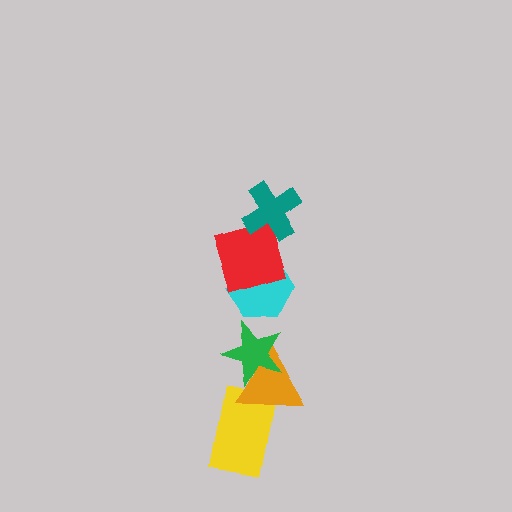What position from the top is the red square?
The red square is 2nd from the top.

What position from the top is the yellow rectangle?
The yellow rectangle is 6th from the top.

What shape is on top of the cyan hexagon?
The red square is on top of the cyan hexagon.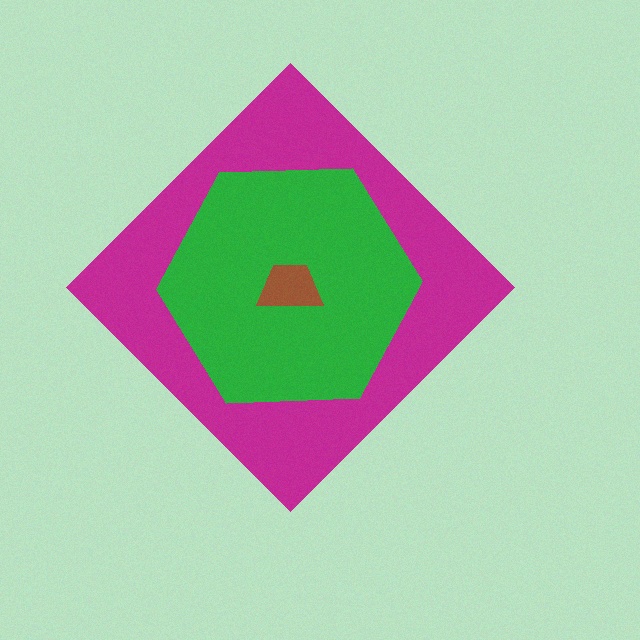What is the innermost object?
The brown trapezoid.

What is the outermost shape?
The magenta diamond.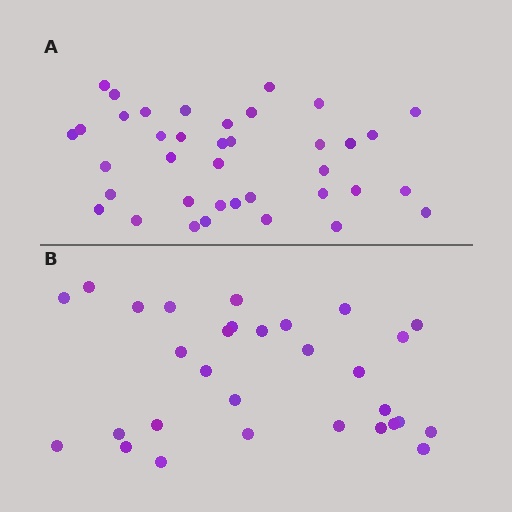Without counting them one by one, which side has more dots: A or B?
Region A (the top region) has more dots.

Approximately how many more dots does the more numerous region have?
Region A has roughly 8 or so more dots than region B.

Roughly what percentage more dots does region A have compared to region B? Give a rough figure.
About 25% more.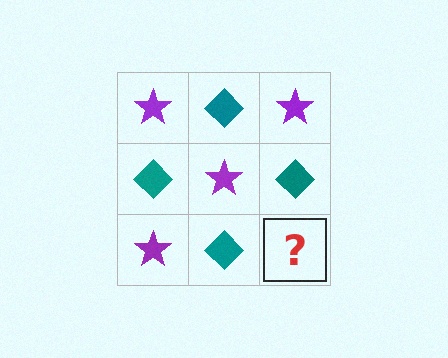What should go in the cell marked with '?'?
The missing cell should contain a purple star.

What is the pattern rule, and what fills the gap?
The rule is that it alternates purple star and teal diamond in a checkerboard pattern. The gap should be filled with a purple star.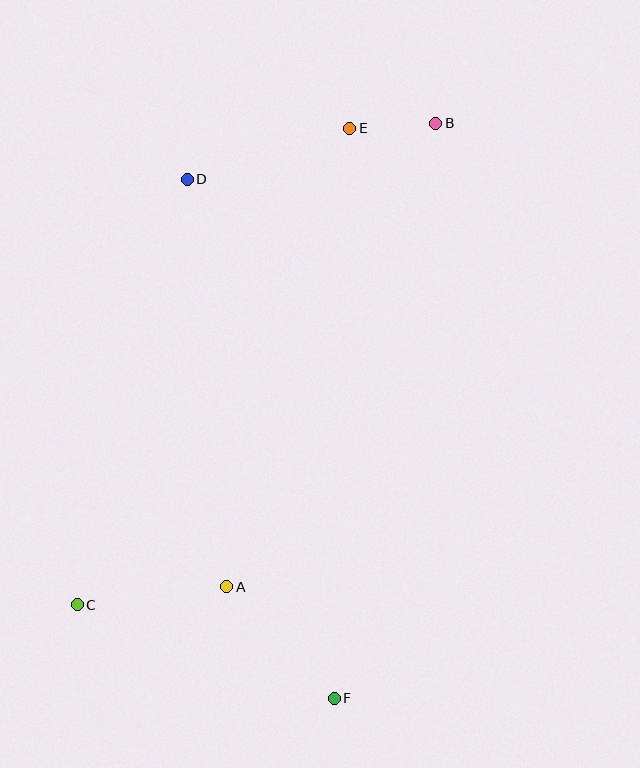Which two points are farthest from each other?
Points B and C are farthest from each other.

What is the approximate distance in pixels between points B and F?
The distance between B and F is approximately 584 pixels.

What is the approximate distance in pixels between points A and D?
The distance between A and D is approximately 409 pixels.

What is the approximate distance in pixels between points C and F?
The distance between C and F is approximately 274 pixels.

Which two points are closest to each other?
Points B and E are closest to each other.